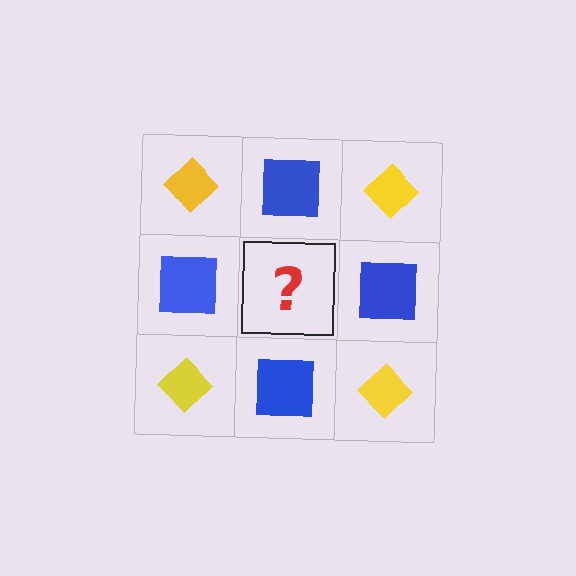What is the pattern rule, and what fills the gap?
The rule is that it alternates yellow diamond and blue square in a checkerboard pattern. The gap should be filled with a yellow diamond.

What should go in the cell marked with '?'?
The missing cell should contain a yellow diamond.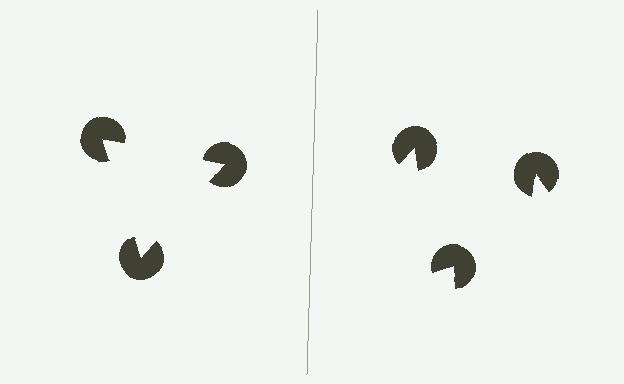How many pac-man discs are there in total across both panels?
6 — 3 on each side.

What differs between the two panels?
The pac-man discs are positioned identically on both sides; only the wedge orientations differ. On the left they align to a triangle; on the right they are misaligned.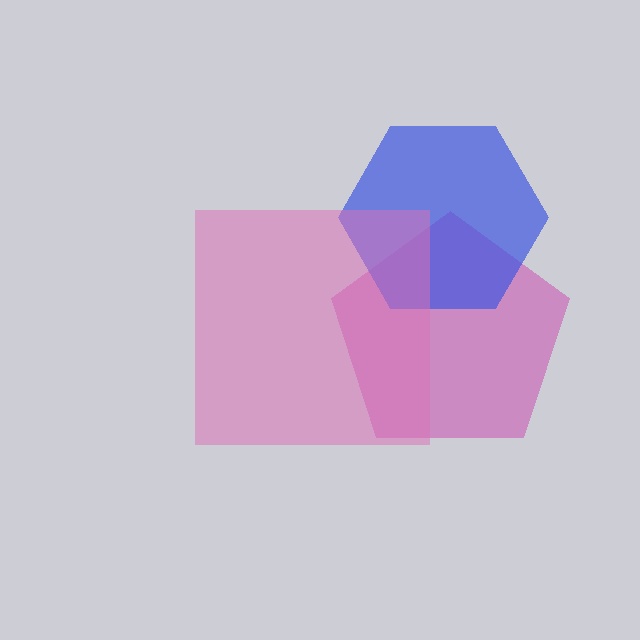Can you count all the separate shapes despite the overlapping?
Yes, there are 3 separate shapes.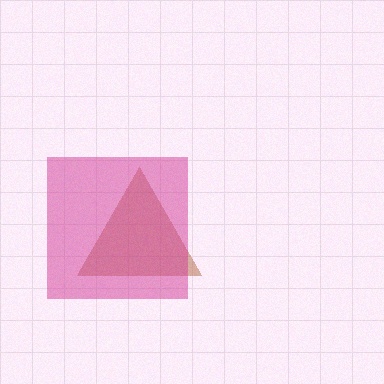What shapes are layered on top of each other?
The layered shapes are: a brown triangle, a magenta square.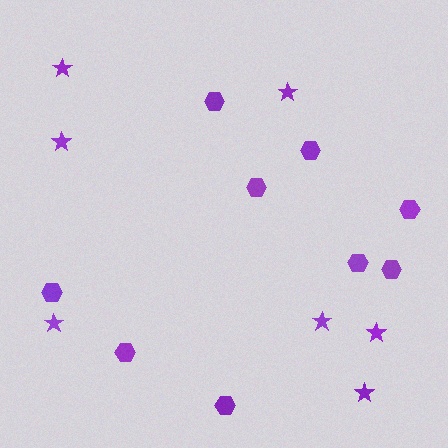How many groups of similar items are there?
There are 2 groups: one group of hexagons (9) and one group of stars (7).